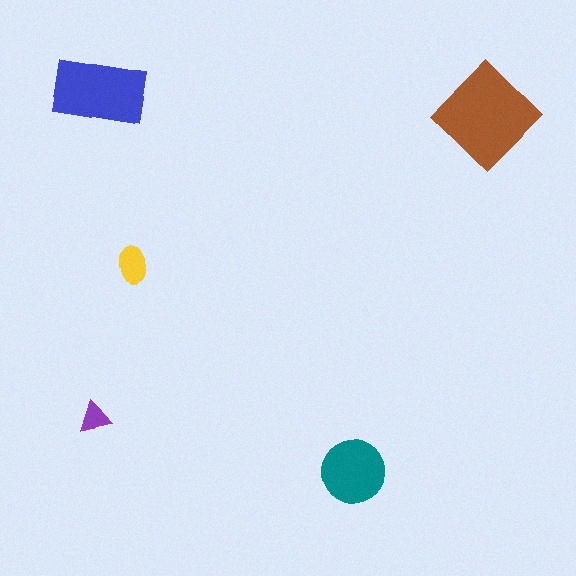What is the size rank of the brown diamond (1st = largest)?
1st.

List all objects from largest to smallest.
The brown diamond, the blue rectangle, the teal circle, the yellow ellipse, the purple triangle.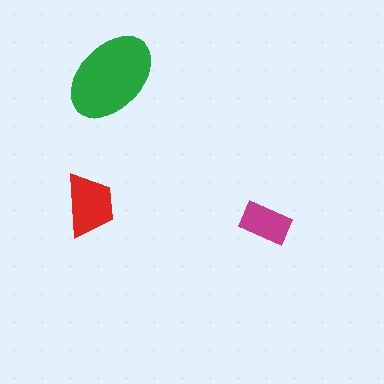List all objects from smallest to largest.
The magenta rectangle, the red trapezoid, the green ellipse.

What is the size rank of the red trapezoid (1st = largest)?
2nd.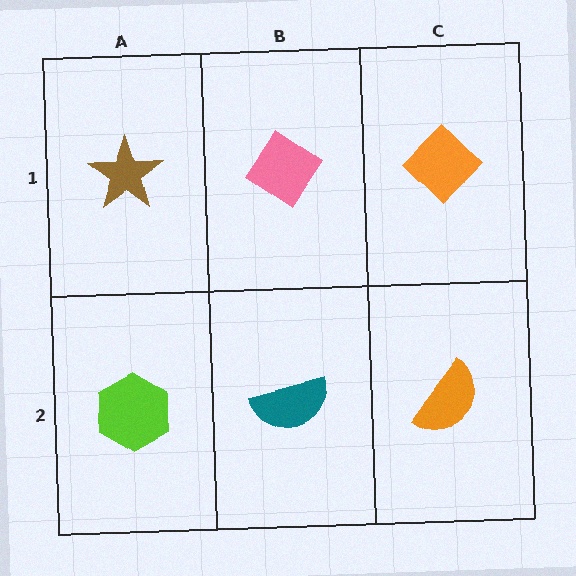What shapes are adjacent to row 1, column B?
A teal semicircle (row 2, column B), a brown star (row 1, column A), an orange diamond (row 1, column C).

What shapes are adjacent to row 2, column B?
A pink diamond (row 1, column B), a lime hexagon (row 2, column A), an orange semicircle (row 2, column C).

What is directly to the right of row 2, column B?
An orange semicircle.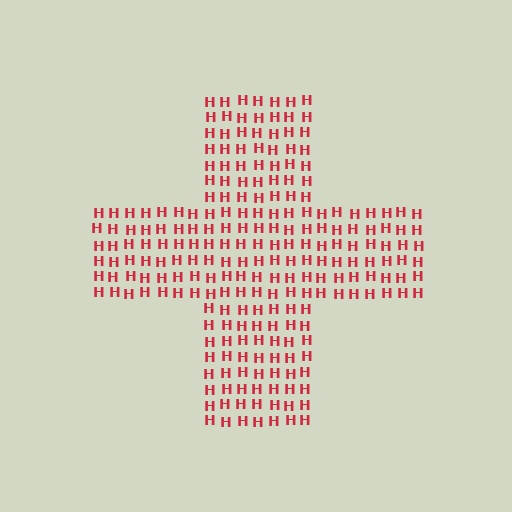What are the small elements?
The small elements are letter H's.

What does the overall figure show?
The overall figure shows a cross.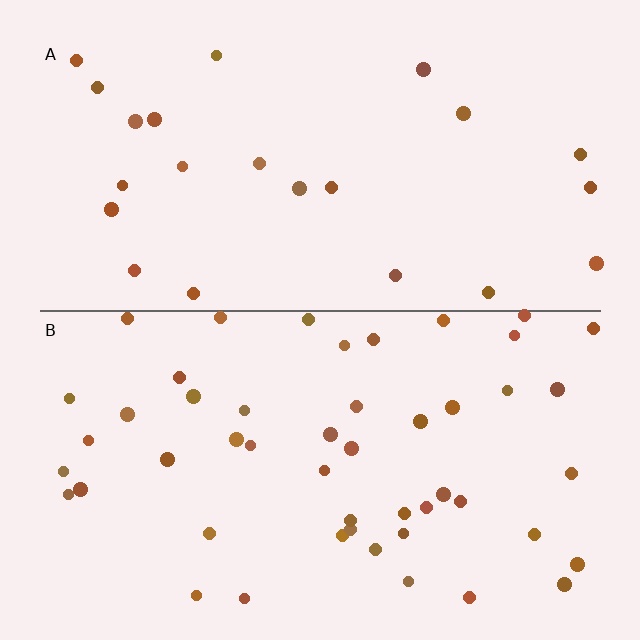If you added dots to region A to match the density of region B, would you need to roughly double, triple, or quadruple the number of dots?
Approximately double.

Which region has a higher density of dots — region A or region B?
B (the bottom).